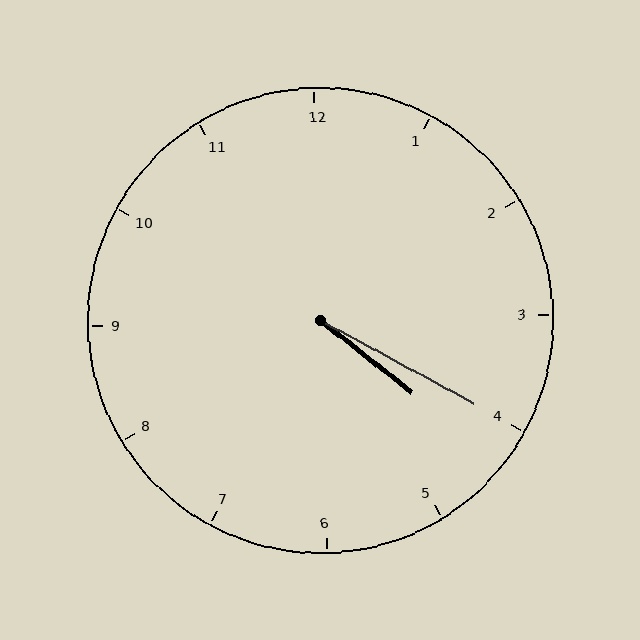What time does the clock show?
4:20.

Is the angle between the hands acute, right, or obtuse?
It is acute.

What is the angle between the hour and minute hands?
Approximately 10 degrees.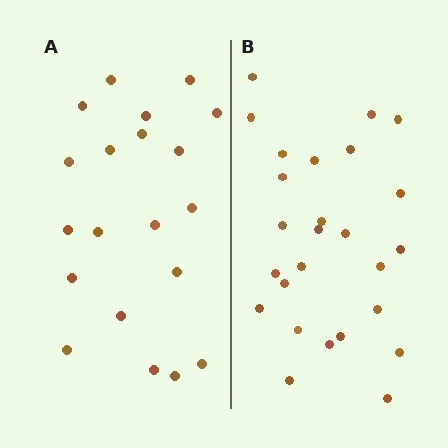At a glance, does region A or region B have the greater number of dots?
Region B (the right region) has more dots.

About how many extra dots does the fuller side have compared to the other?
Region B has about 6 more dots than region A.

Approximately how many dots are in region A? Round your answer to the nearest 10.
About 20 dots.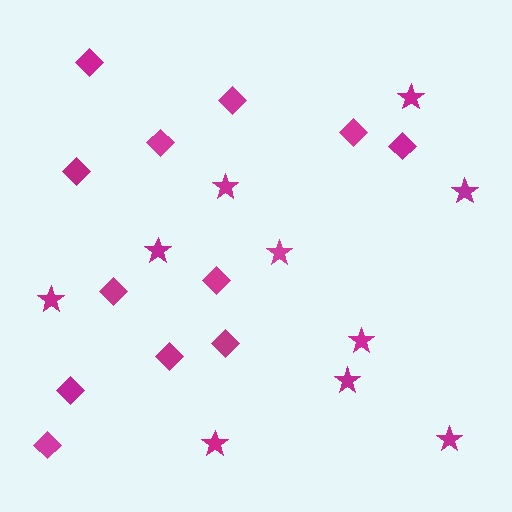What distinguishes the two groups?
There are 2 groups: one group of diamonds (12) and one group of stars (10).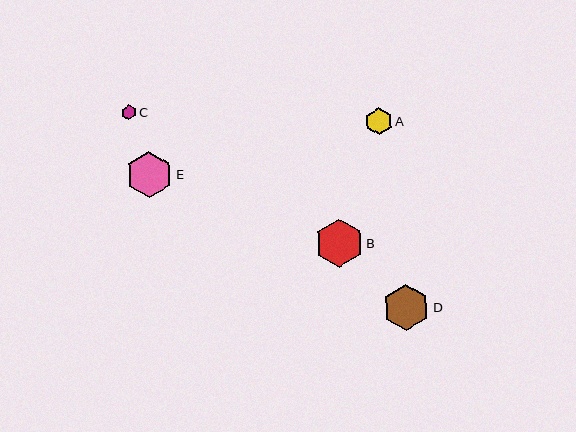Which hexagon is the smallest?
Hexagon C is the smallest with a size of approximately 15 pixels.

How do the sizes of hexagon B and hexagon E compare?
Hexagon B and hexagon E are approximately the same size.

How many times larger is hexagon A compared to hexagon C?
Hexagon A is approximately 1.8 times the size of hexagon C.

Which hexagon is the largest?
Hexagon B is the largest with a size of approximately 48 pixels.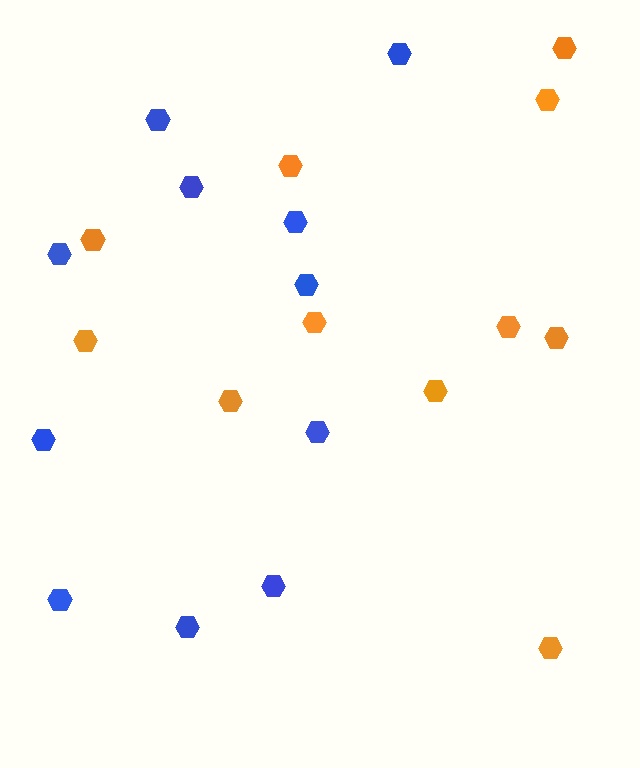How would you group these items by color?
There are 2 groups: one group of blue hexagons (11) and one group of orange hexagons (11).